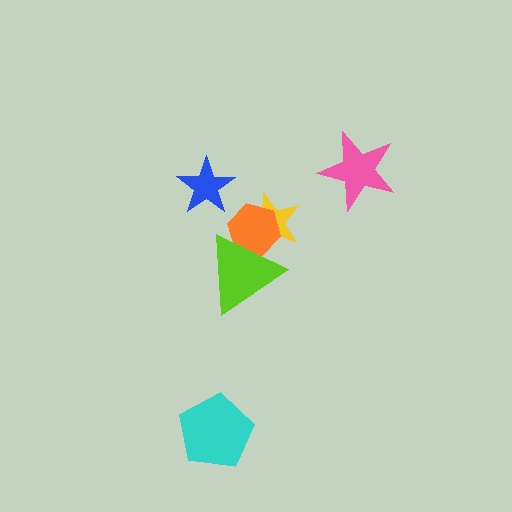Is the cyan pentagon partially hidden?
No, no other shape covers it.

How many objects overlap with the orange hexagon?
2 objects overlap with the orange hexagon.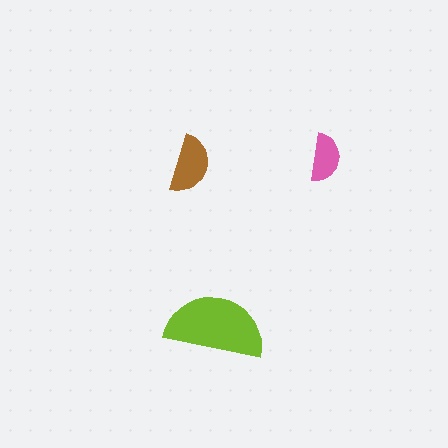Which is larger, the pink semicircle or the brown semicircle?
The brown one.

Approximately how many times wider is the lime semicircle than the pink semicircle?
About 2 times wider.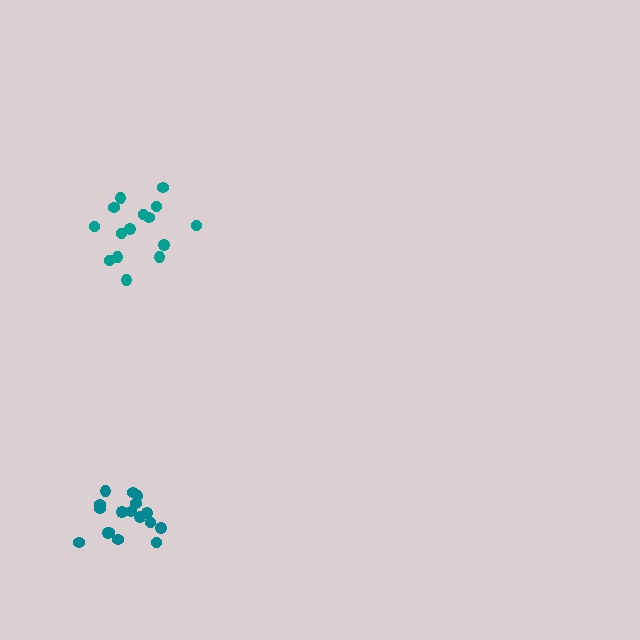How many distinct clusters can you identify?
There are 2 distinct clusters.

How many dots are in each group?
Group 1: 17 dots, Group 2: 15 dots (32 total).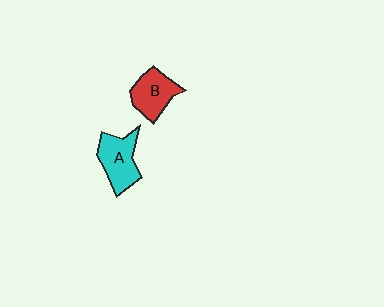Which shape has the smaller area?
Shape B (red).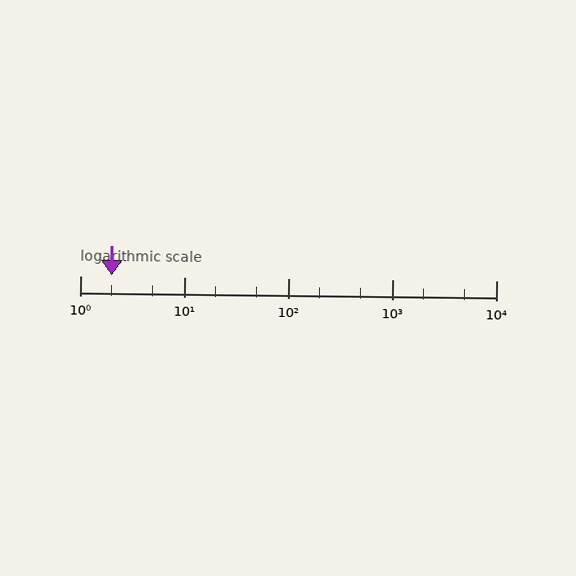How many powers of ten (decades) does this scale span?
The scale spans 4 decades, from 1 to 10000.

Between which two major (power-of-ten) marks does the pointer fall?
The pointer is between 1 and 10.